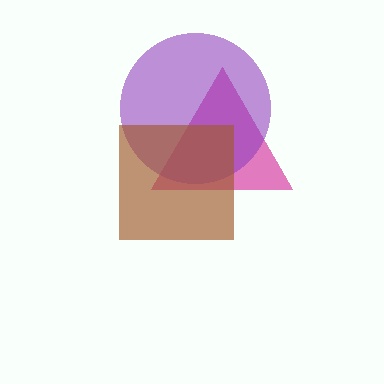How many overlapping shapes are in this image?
There are 3 overlapping shapes in the image.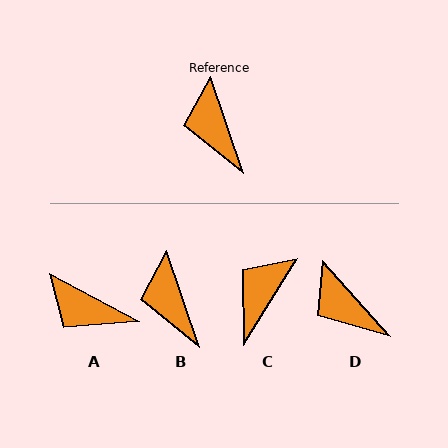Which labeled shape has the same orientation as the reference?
B.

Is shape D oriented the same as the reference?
No, it is off by about 23 degrees.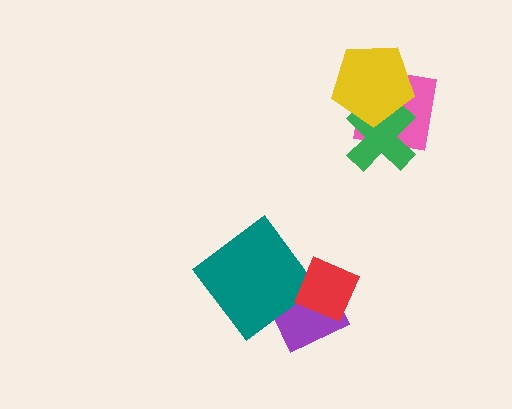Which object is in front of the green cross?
The yellow pentagon is in front of the green cross.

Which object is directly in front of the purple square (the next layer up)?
The teal diamond is directly in front of the purple square.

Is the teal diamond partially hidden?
No, no other shape covers it.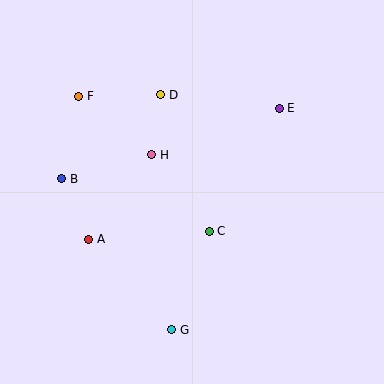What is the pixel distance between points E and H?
The distance between E and H is 136 pixels.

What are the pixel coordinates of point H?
Point H is at (152, 155).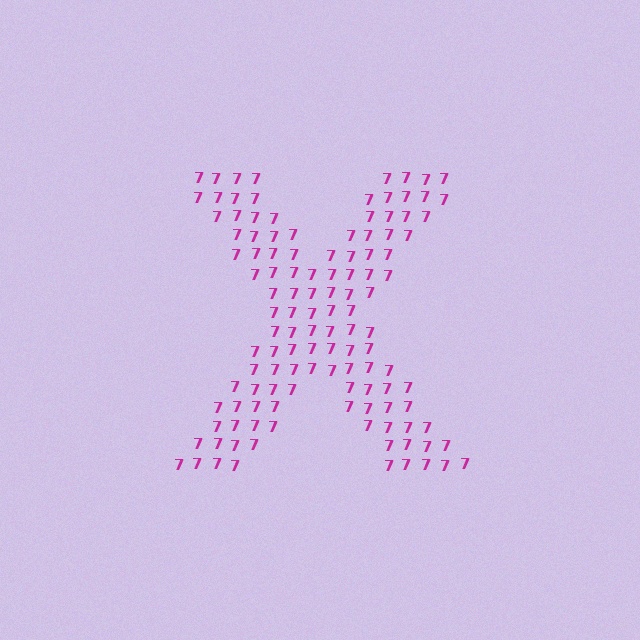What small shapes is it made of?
It is made of small digit 7's.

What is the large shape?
The large shape is the letter X.